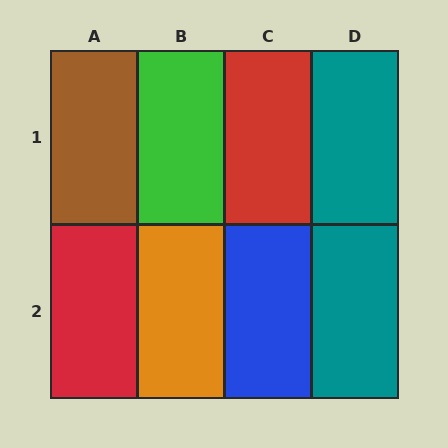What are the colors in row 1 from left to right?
Brown, green, red, teal.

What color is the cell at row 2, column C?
Blue.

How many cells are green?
1 cell is green.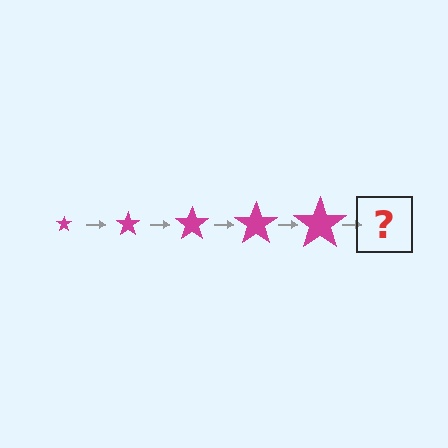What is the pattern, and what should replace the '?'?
The pattern is that the star gets progressively larger each step. The '?' should be a magenta star, larger than the previous one.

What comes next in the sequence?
The next element should be a magenta star, larger than the previous one.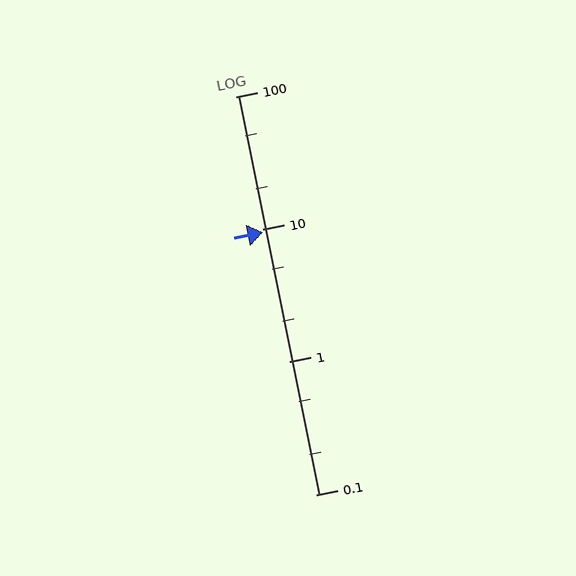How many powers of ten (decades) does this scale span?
The scale spans 3 decades, from 0.1 to 100.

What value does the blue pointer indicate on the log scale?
The pointer indicates approximately 9.4.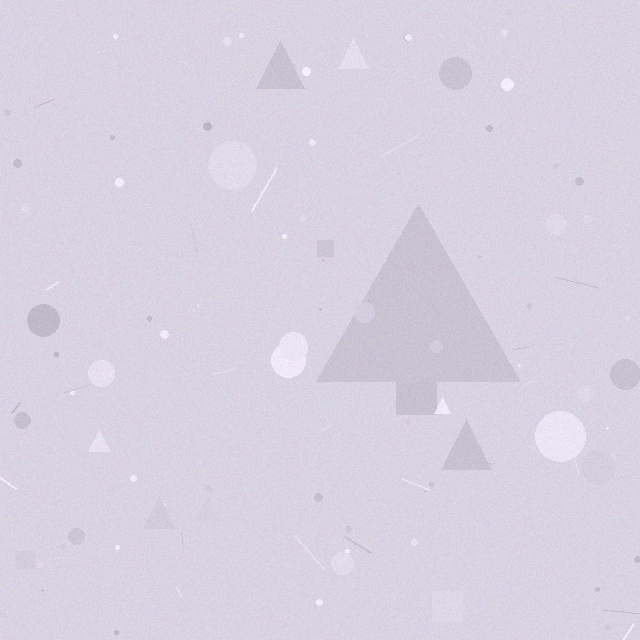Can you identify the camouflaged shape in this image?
The camouflaged shape is a triangle.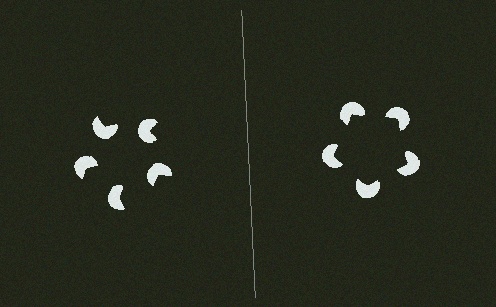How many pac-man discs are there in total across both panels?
10 — 5 on each side.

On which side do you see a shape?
An illusory pentagon appears on the right side. On the left side the wedge cuts are rotated, so no coherent shape forms.